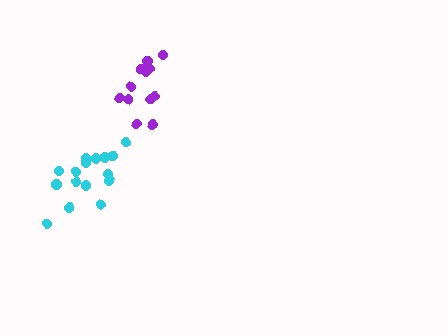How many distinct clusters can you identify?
There are 2 distinct clusters.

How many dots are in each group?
Group 1: 12 dots, Group 2: 17 dots (29 total).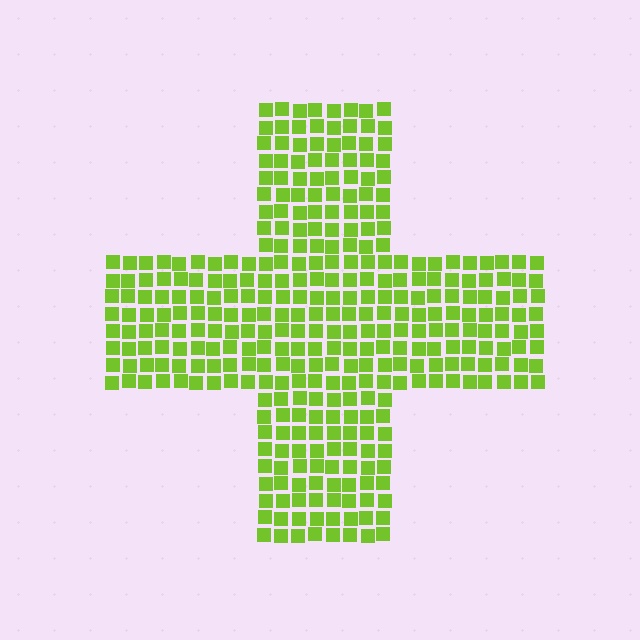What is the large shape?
The large shape is a cross.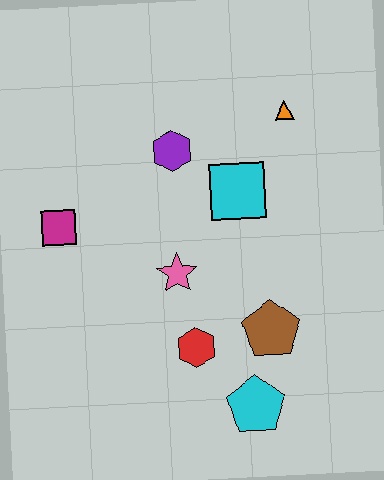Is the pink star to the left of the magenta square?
No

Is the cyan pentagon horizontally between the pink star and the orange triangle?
Yes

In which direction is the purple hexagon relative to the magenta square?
The purple hexagon is to the right of the magenta square.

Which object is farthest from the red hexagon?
The orange triangle is farthest from the red hexagon.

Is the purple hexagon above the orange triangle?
No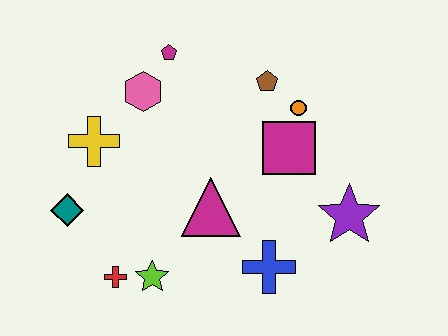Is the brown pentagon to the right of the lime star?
Yes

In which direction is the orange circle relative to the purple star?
The orange circle is above the purple star.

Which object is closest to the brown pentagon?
The orange circle is closest to the brown pentagon.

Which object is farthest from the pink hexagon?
The purple star is farthest from the pink hexagon.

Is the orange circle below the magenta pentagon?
Yes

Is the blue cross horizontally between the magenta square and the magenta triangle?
Yes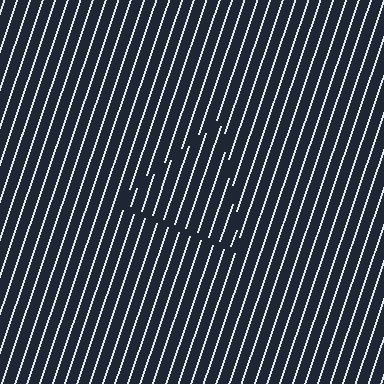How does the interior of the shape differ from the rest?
The interior of the shape contains the same grating, shifted by half a period — the contour is defined by the phase discontinuity where line-ends from the inner and outer gratings abut.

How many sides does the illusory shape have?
3 sides — the line-ends trace a triangle.